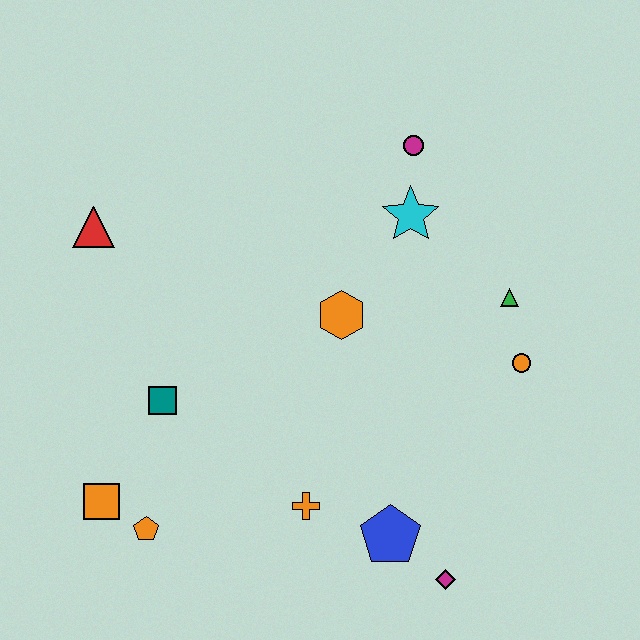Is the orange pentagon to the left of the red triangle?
No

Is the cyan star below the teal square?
No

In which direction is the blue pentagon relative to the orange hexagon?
The blue pentagon is below the orange hexagon.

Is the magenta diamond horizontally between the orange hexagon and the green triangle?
Yes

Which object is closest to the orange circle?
The green triangle is closest to the orange circle.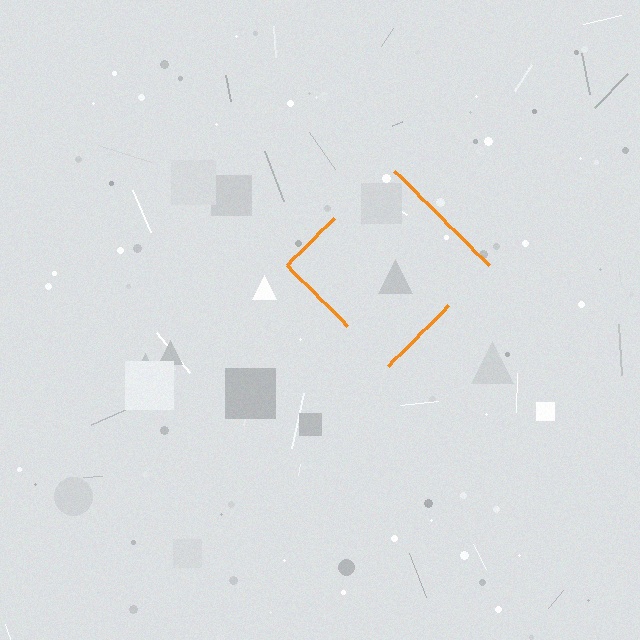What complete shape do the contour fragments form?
The contour fragments form a diamond.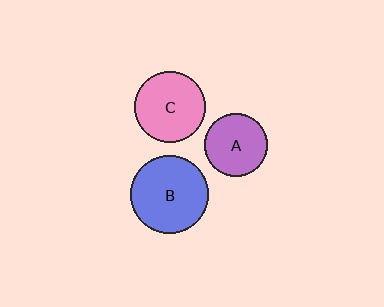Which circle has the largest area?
Circle B (blue).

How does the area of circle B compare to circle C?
Approximately 1.2 times.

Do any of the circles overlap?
No, none of the circles overlap.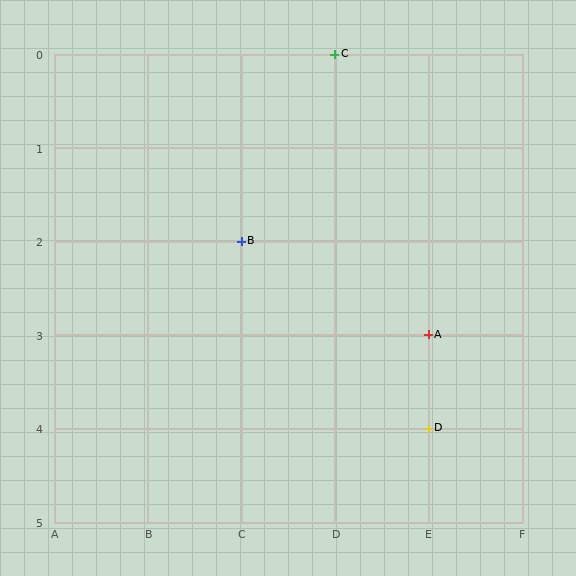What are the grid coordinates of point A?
Point A is at grid coordinates (E, 3).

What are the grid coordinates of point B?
Point B is at grid coordinates (C, 2).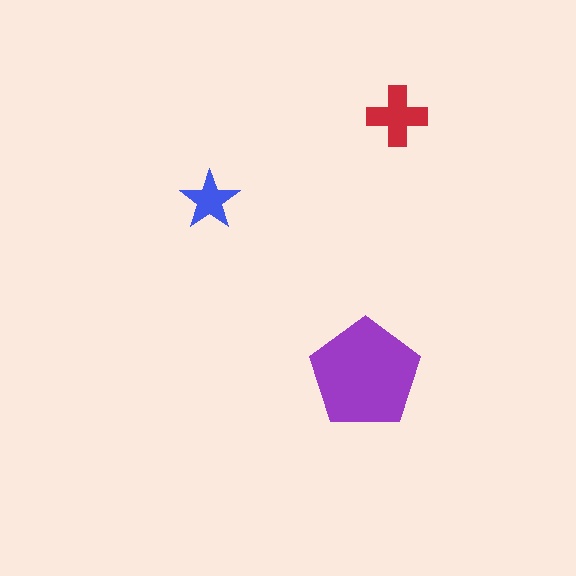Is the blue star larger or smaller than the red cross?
Smaller.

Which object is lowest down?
The purple pentagon is bottommost.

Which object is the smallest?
The blue star.